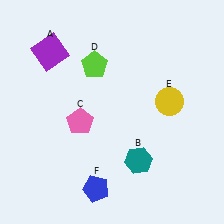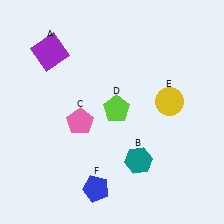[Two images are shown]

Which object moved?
The lime pentagon (D) moved down.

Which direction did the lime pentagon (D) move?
The lime pentagon (D) moved down.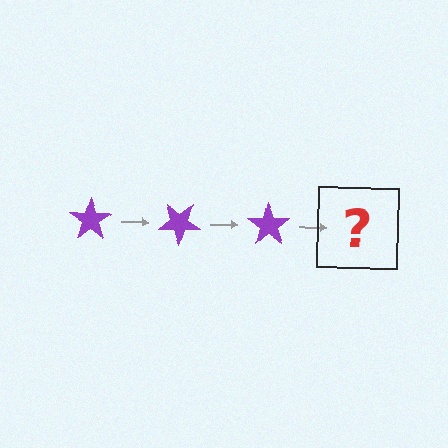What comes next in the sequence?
The next element should be a purple star rotated 105 degrees.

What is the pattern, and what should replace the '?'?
The pattern is that the star rotates 35 degrees each step. The '?' should be a purple star rotated 105 degrees.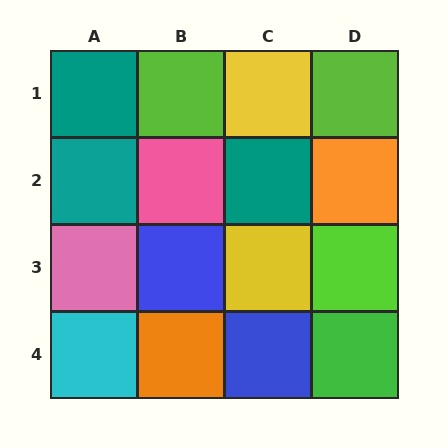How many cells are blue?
2 cells are blue.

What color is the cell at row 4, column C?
Blue.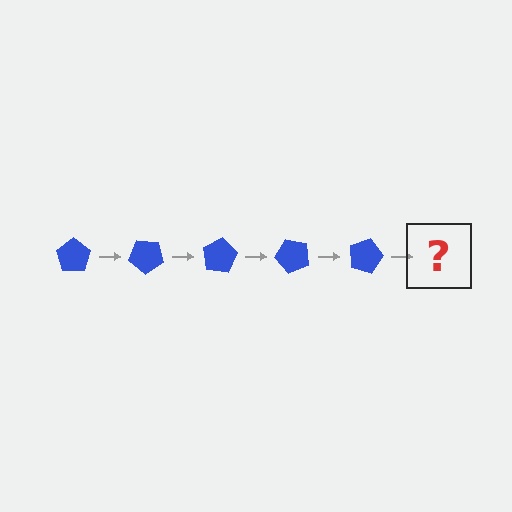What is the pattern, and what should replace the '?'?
The pattern is that the pentagon rotates 40 degrees each step. The '?' should be a blue pentagon rotated 200 degrees.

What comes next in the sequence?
The next element should be a blue pentagon rotated 200 degrees.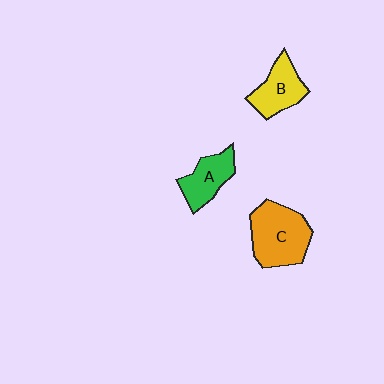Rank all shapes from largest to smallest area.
From largest to smallest: C (orange), B (yellow), A (green).